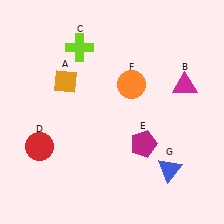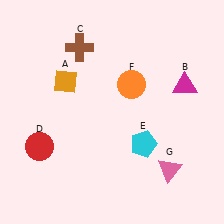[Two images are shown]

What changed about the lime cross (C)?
In Image 1, C is lime. In Image 2, it changed to brown.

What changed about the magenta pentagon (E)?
In Image 1, E is magenta. In Image 2, it changed to cyan.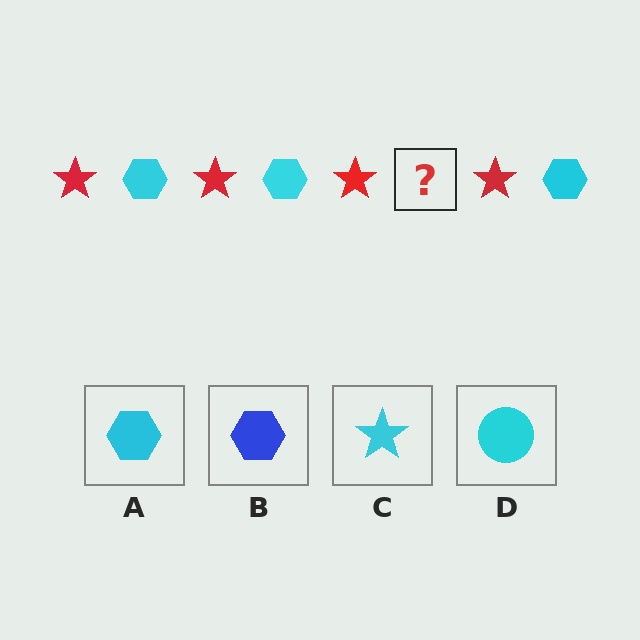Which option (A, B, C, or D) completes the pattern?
A.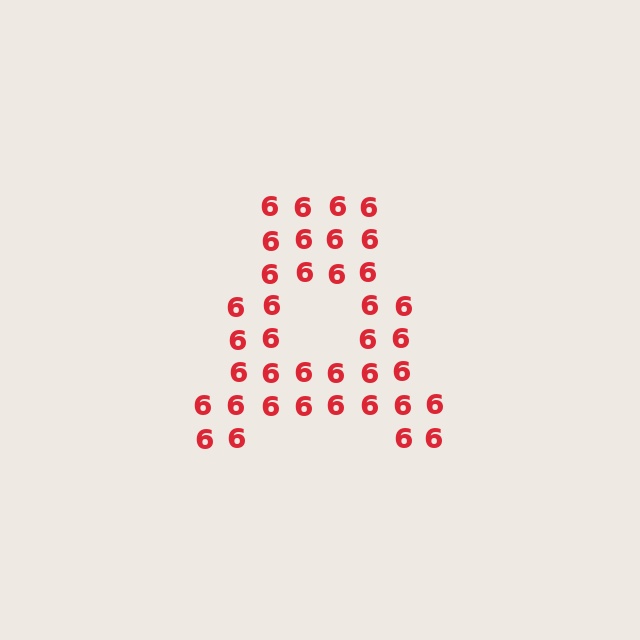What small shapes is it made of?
It is made of small digit 6's.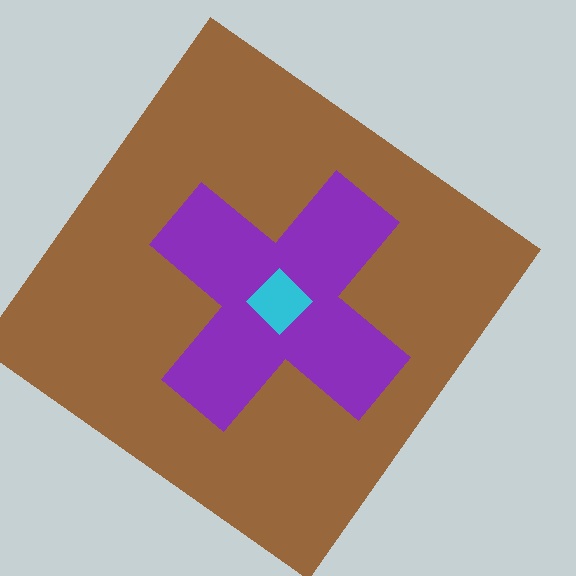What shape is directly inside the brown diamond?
The purple cross.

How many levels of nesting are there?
3.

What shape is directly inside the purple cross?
The cyan diamond.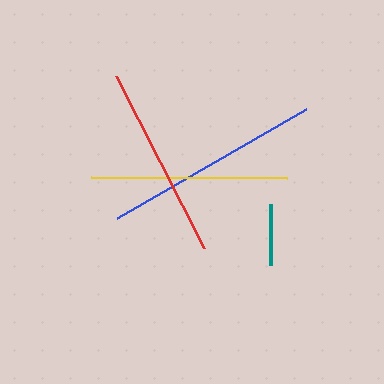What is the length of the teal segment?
The teal segment is approximately 61 pixels long.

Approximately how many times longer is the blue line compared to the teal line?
The blue line is approximately 3.6 times the length of the teal line.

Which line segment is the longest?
The blue line is the longest at approximately 218 pixels.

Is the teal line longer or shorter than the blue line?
The blue line is longer than the teal line.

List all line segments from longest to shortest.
From longest to shortest: blue, yellow, red, teal.